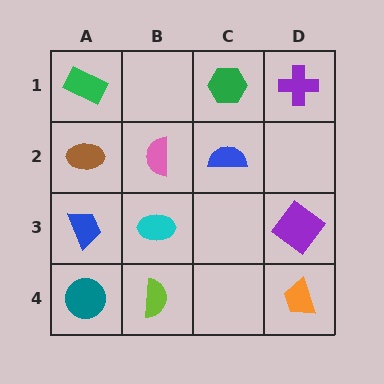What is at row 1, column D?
A purple cross.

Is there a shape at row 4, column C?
No, that cell is empty.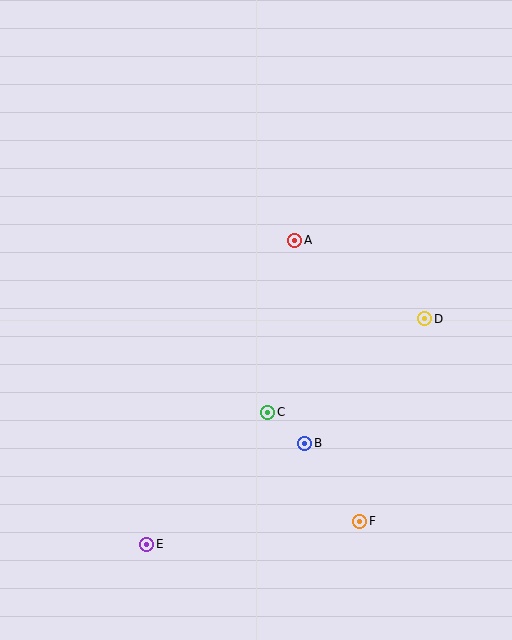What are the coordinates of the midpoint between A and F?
The midpoint between A and F is at (327, 381).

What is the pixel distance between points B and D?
The distance between B and D is 172 pixels.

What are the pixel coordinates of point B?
Point B is at (305, 443).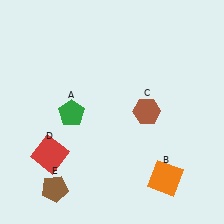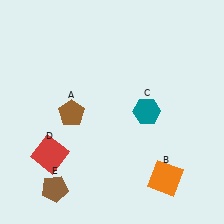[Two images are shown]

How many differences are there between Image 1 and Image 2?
There are 2 differences between the two images.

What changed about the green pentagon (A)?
In Image 1, A is green. In Image 2, it changed to brown.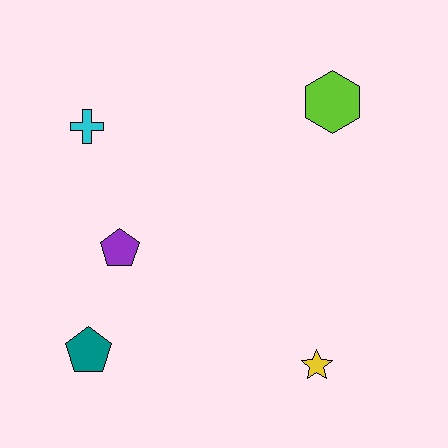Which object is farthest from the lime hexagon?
The teal pentagon is farthest from the lime hexagon.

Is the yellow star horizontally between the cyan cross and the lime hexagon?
Yes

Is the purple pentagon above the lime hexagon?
No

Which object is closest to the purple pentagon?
The teal pentagon is closest to the purple pentagon.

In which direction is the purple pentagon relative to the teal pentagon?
The purple pentagon is above the teal pentagon.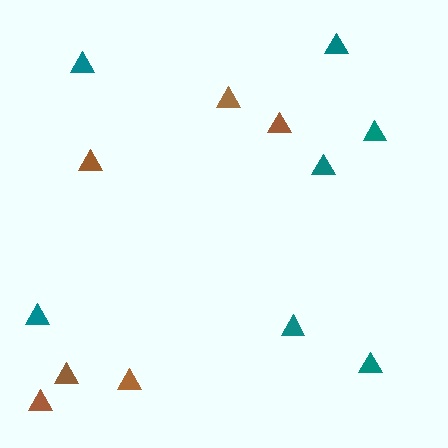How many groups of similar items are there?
There are 2 groups: one group of brown triangles (6) and one group of teal triangles (7).